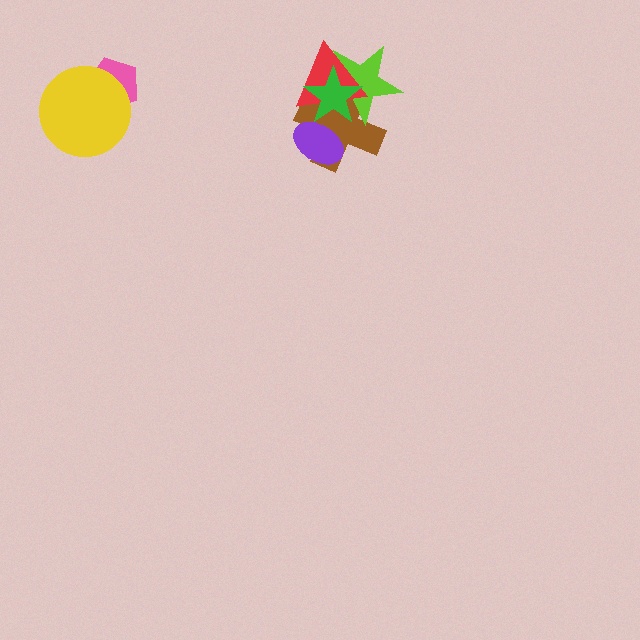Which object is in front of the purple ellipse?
The green star is in front of the purple ellipse.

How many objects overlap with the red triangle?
3 objects overlap with the red triangle.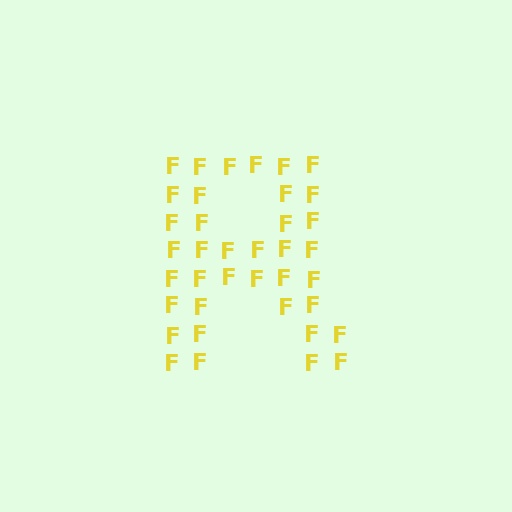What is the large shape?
The large shape is the letter R.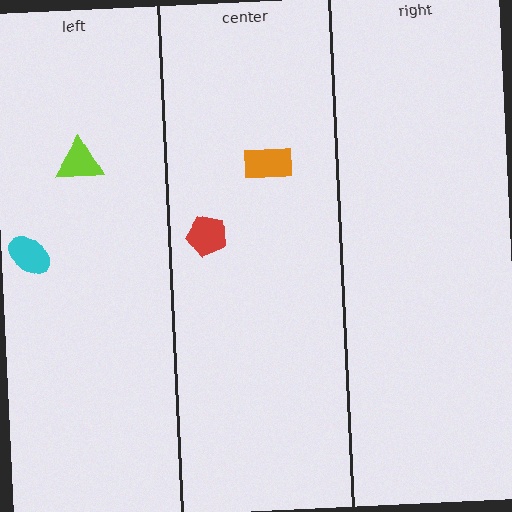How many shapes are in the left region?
2.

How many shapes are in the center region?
2.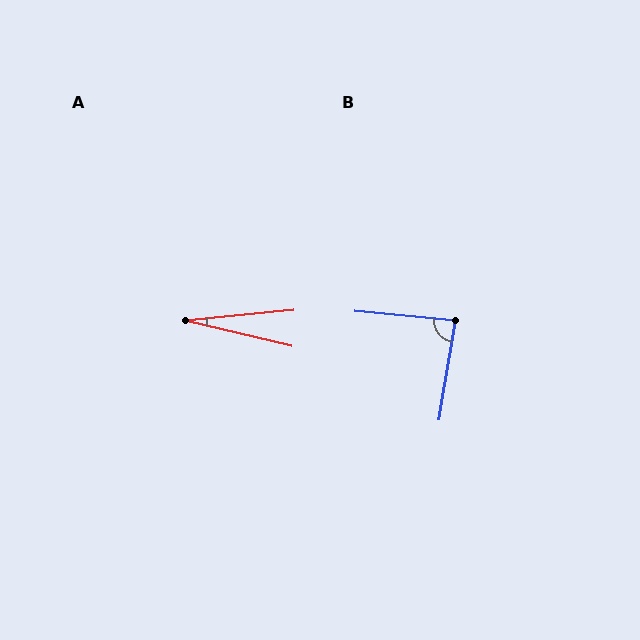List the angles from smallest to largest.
A (19°), B (86°).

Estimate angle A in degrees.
Approximately 19 degrees.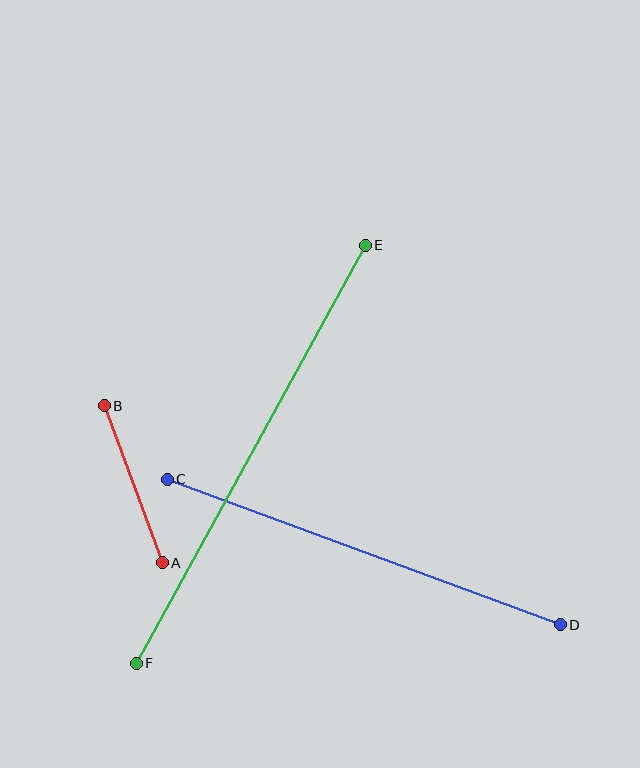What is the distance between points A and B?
The distance is approximately 167 pixels.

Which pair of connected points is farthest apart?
Points E and F are farthest apart.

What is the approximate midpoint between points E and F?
The midpoint is at approximately (251, 454) pixels.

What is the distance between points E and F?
The distance is approximately 477 pixels.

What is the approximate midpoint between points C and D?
The midpoint is at approximately (364, 552) pixels.